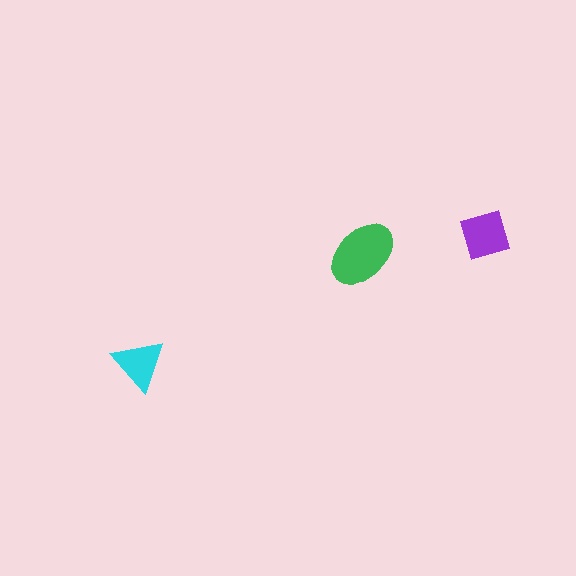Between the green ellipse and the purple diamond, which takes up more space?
The green ellipse.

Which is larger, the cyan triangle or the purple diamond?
The purple diamond.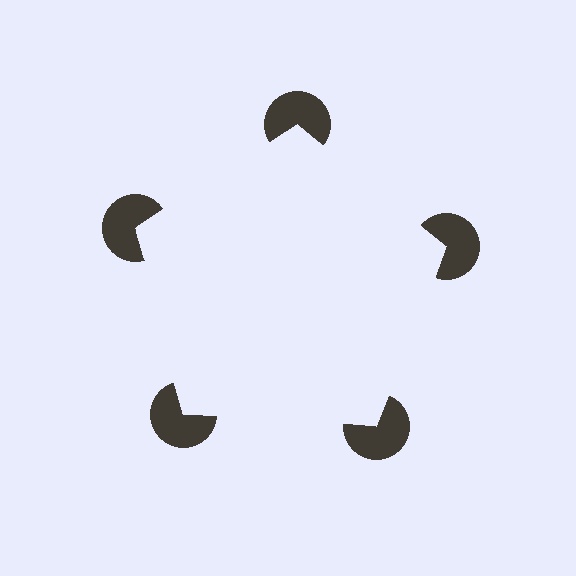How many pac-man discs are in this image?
There are 5 — one at each vertex of the illusory pentagon.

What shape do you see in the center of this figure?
An illusory pentagon — its edges are inferred from the aligned wedge cuts in the pac-man discs, not physically drawn.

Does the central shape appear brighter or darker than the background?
It typically appears slightly brighter than the background, even though no actual brightness change is drawn.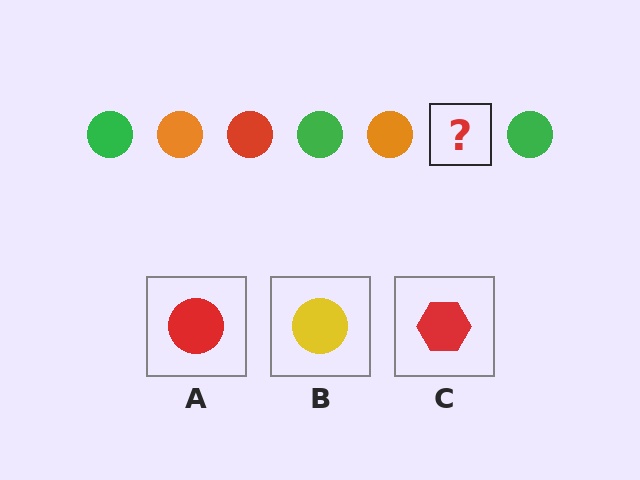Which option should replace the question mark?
Option A.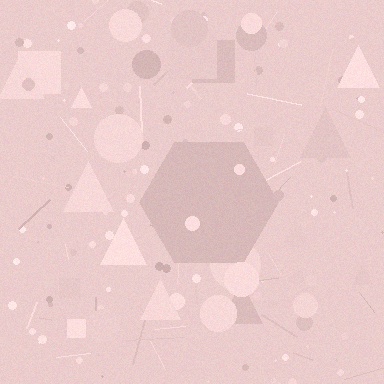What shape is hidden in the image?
A hexagon is hidden in the image.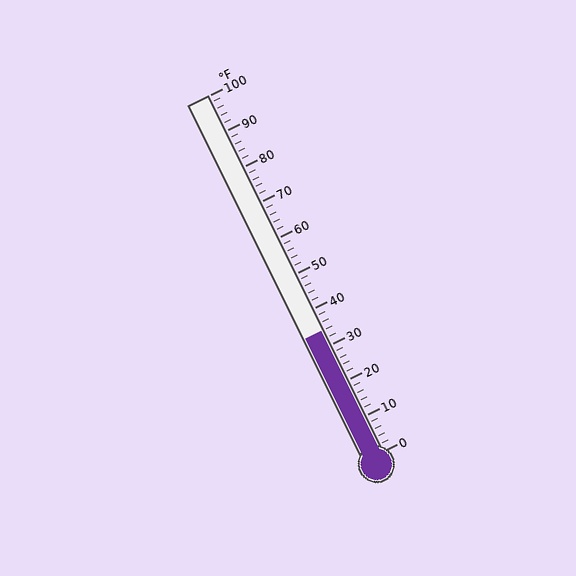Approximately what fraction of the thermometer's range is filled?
The thermometer is filled to approximately 35% of its range.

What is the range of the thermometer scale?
The thermometer scale ranges from 0°F to 100°F.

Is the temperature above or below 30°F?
The temperature is above 30°F.